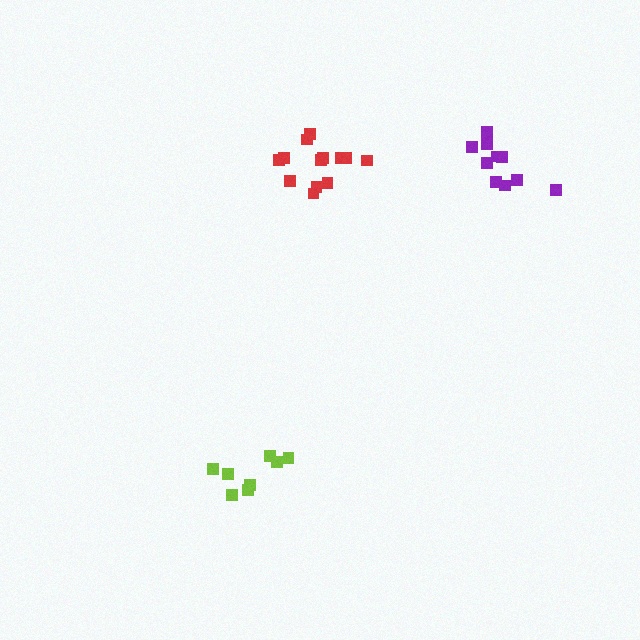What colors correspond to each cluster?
The clusters are colored: lime, purple, red.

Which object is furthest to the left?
The lime cluster is leftmost.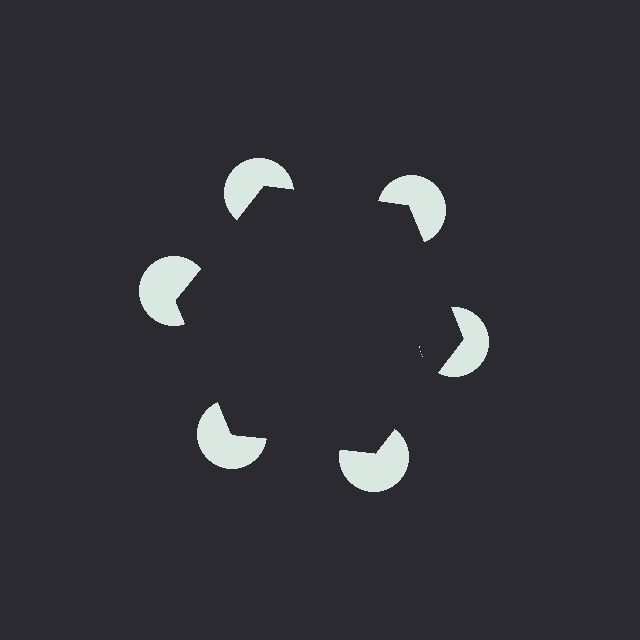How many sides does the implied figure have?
6 sides.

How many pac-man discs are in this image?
There are 6 — one at each vertex of the illusory hexagon.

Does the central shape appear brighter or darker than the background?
It typically appears slightly darker than the background, even though no actual brightness change is drawn.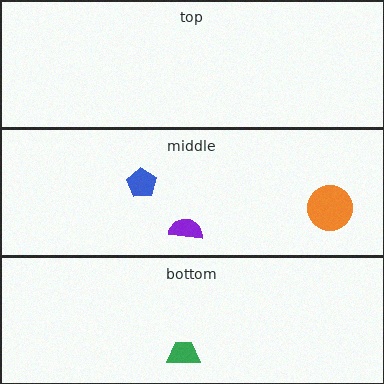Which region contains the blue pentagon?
The middle region.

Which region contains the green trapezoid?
The bottom region.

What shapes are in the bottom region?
The green trapezoid.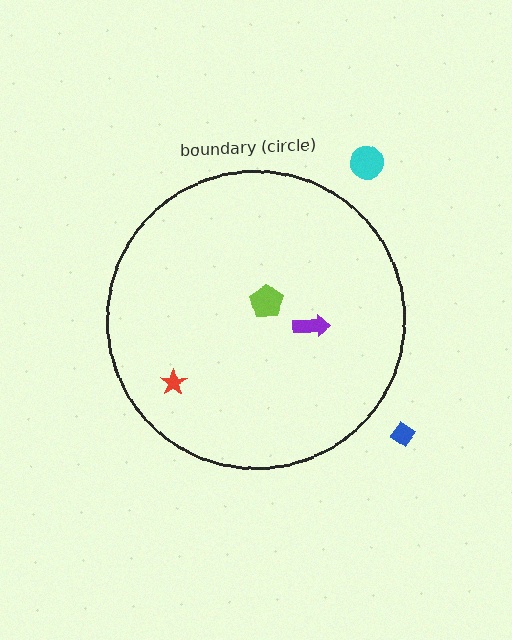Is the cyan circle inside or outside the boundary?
Outside.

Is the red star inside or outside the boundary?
Inside.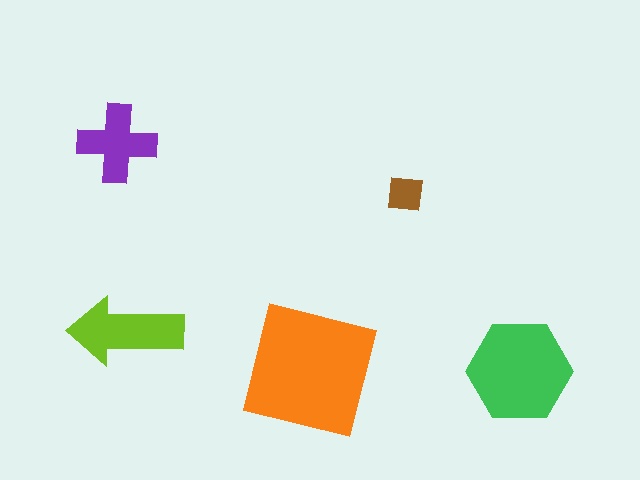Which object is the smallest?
The brown square.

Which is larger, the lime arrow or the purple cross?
The lime arrow.